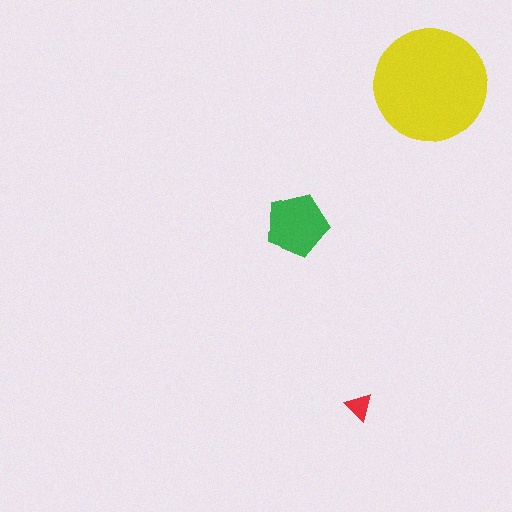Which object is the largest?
The yellow circle.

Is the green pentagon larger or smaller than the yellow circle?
Smaller.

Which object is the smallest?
The red triangle.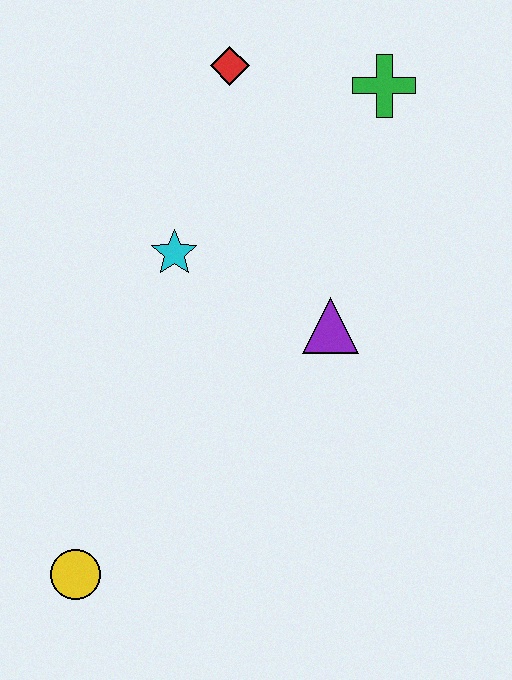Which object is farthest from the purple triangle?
The yellow circle is farthest from the purple triangle.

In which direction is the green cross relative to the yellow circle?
The green cross is above the yellow circle.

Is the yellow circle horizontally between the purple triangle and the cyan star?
No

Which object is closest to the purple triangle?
The cyan star is closest to the purple triangle.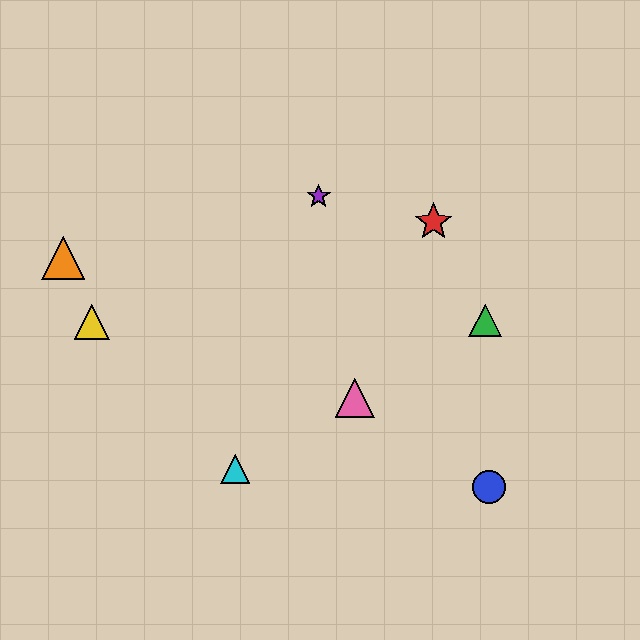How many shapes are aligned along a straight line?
3 shapes (the green triangle, the cyan triangle, the pink triangle) are aligned along a straight line.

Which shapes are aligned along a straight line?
The green triangle, the cyan triangle, the pink triangle are aligned along a straight line.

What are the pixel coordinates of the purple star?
The purple star is at (319, 196).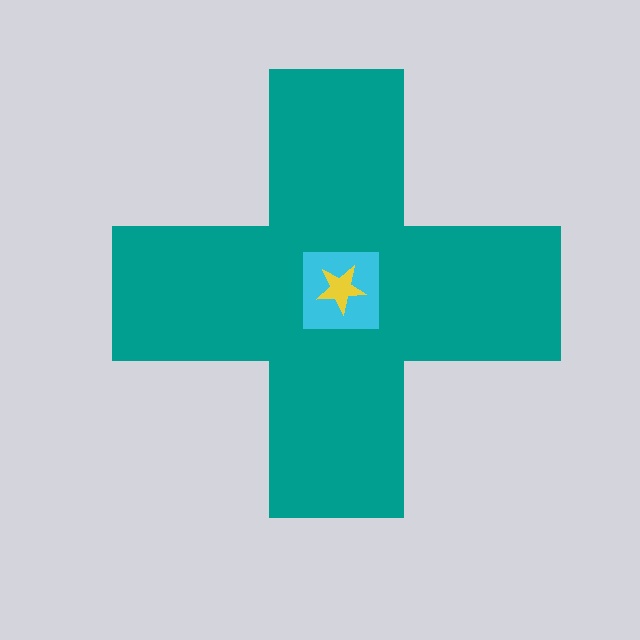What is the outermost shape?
The teal cross.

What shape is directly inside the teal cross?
The cyan square.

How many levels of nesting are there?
3.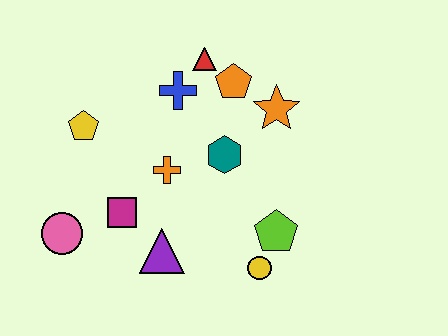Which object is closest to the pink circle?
The magenta square is closest to the pink circle.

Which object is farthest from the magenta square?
The orange star is farthest from the magenta square.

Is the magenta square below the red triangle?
Yes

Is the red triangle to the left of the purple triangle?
No